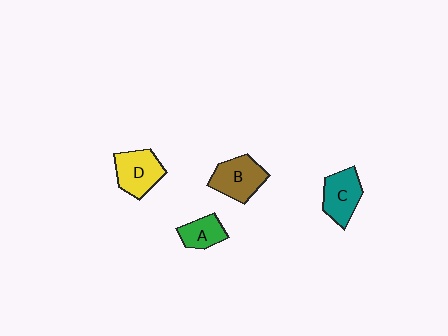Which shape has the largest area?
Shape B (brown).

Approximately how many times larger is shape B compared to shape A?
Approximately 1.6 times.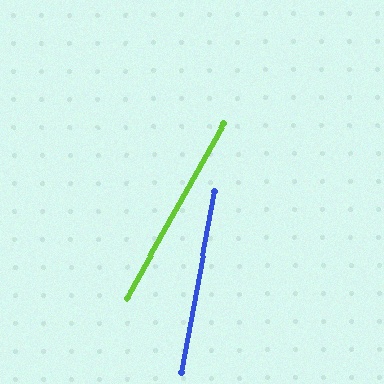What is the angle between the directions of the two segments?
Approximately 19 degrees.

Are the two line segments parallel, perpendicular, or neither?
Neither parallel nor perpendicular — they differ by about 19°.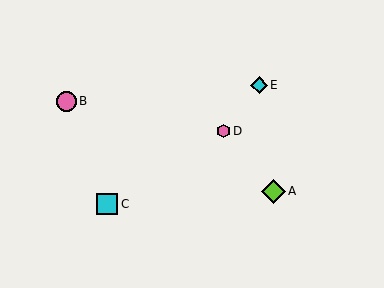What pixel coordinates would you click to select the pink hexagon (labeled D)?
Click at (223, 131) to select the pink hexagon D.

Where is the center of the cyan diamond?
The center of the cyan diamond is at (259, 85).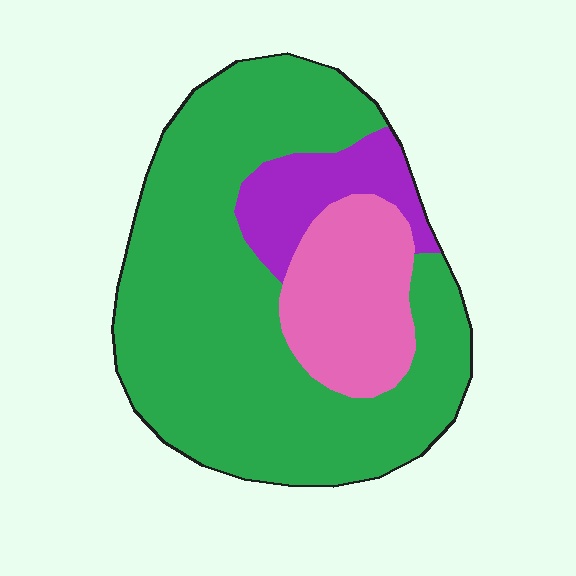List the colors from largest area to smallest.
From largest to smallest: green, pink, purple.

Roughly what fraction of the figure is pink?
Pink takes up about one fifth (1/5) of the figure.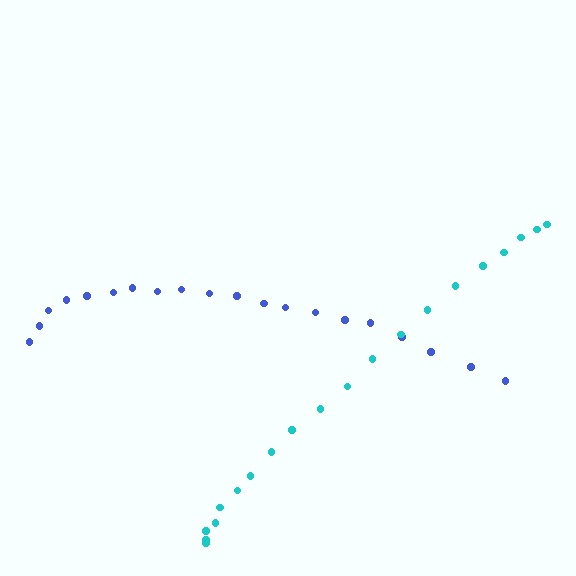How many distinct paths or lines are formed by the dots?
There are 2 distinct paths.